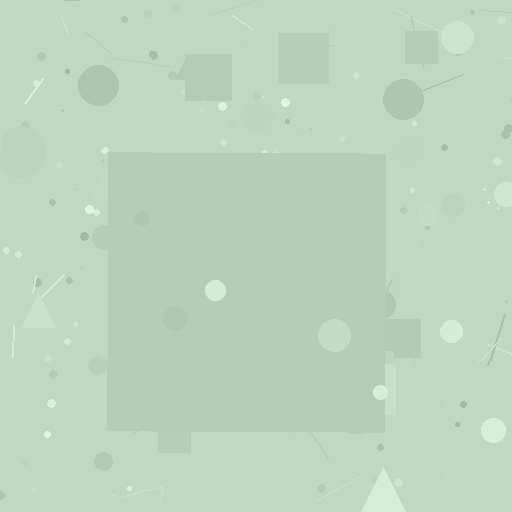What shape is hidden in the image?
A square is hidden in the image.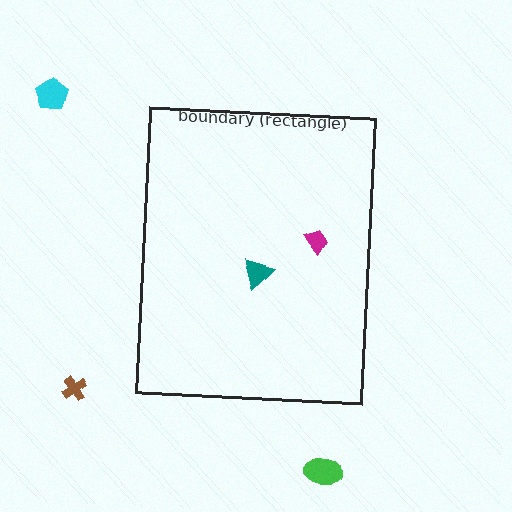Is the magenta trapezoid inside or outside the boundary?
Inside.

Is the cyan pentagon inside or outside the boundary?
Outside.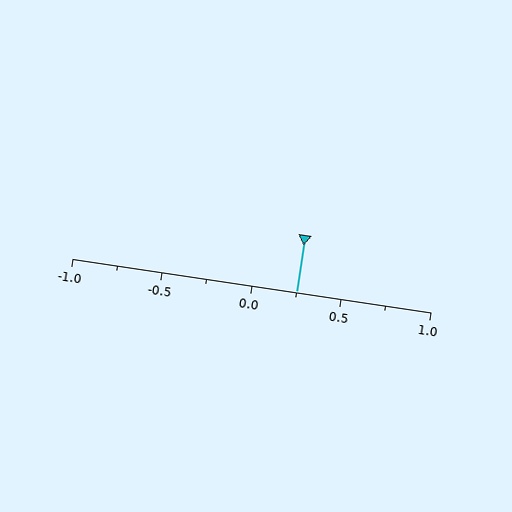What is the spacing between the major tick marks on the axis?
The major ticks are spaced 0.5 apart.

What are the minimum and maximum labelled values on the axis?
The axis runs from -1.0 to 1.0.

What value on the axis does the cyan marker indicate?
The marker indicates approximately 0.25.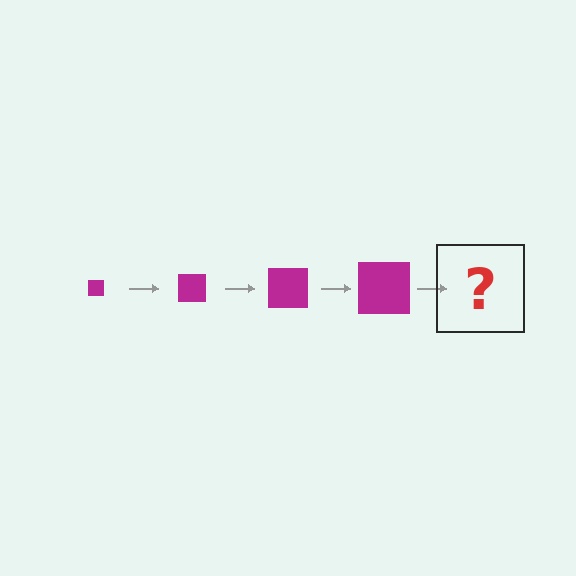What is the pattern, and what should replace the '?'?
The pattern is that the square gets progressively larger each step. The '?' should be a magenta square, larger than the previous one.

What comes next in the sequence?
The next element should be a magenta square, larger than the previous one.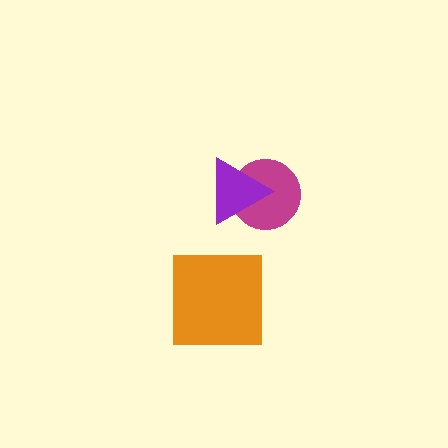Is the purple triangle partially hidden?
No, no other shape covers it.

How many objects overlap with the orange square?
0 objects overlap with the orange square.